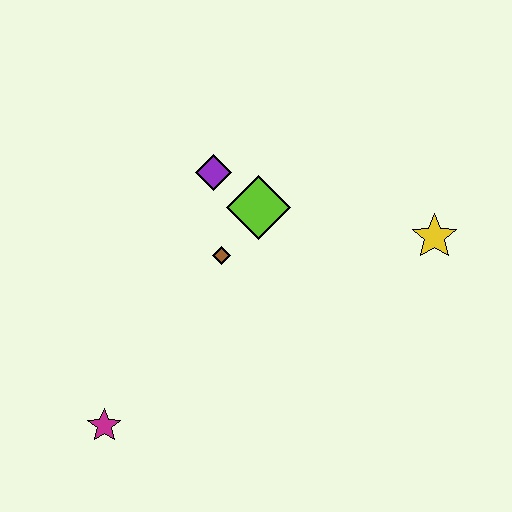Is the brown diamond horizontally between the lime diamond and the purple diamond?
Yes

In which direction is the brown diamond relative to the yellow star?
The brown diamond is to the left of the yellow star.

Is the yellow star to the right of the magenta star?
Yes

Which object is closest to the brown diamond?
The lime diamond is closest to the brown diamond.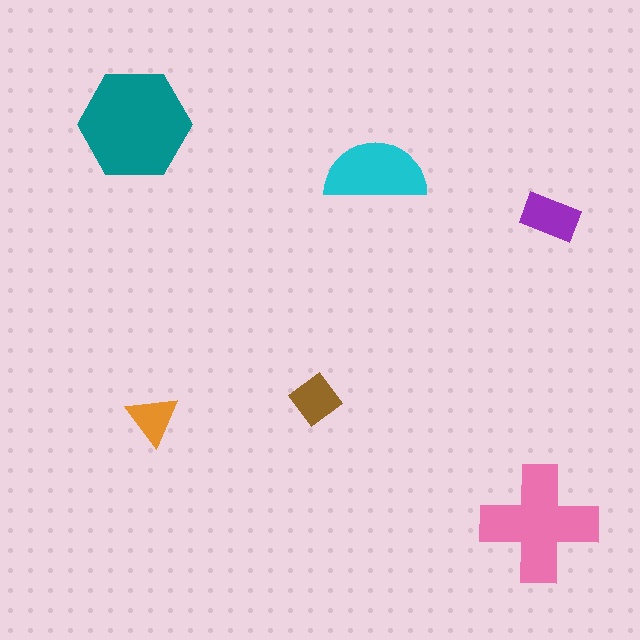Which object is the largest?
The teal hexagon.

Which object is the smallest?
The orange triangle.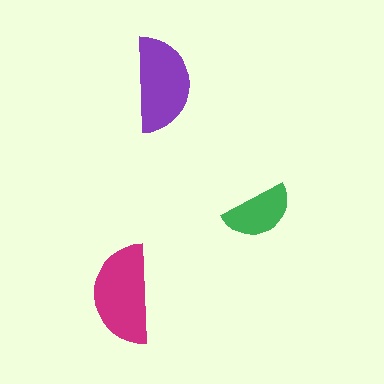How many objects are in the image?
There are 3 objects in the image.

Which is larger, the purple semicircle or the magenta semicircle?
The magenta one.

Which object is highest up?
The purple semicircle is topmost.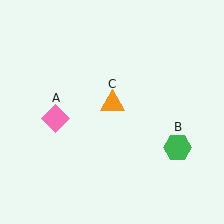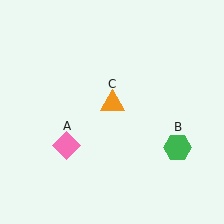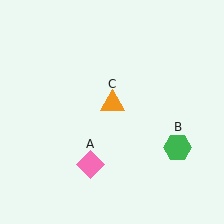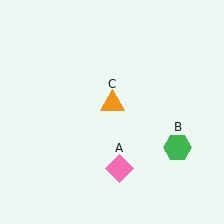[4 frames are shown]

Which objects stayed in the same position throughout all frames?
Green hexagon (object B) and orange triangle (object C) remained stationary.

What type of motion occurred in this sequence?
The pink diamond (object A) rotated counterclockwise around the center of the scene.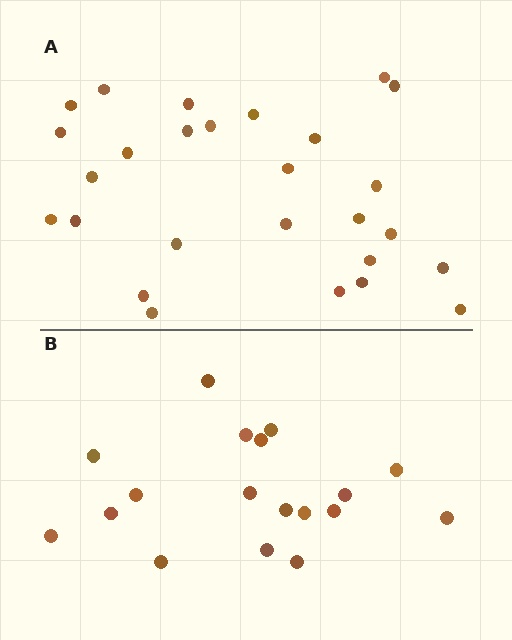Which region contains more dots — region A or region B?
Region A (the top region) has more dots.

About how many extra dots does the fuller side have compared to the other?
Region A has roughly 8 or so more dots than region B.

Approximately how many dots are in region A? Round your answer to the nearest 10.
About 30 dots. (The exact count is 27, which rounds to 30.)